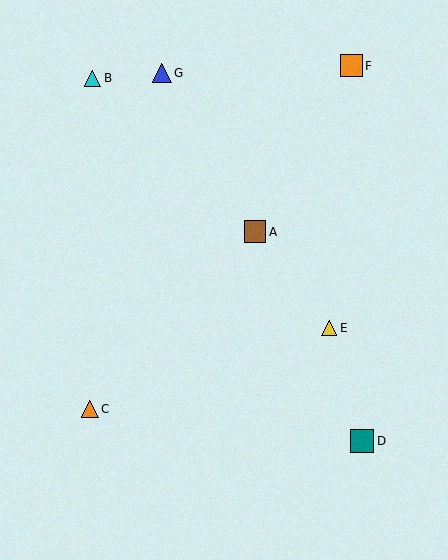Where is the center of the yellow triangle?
The center of the yellow triangle is at (329, 328).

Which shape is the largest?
The teal square (labeled D) is the largest.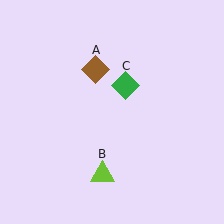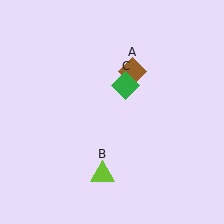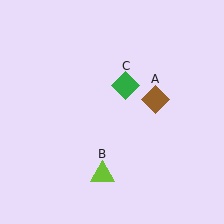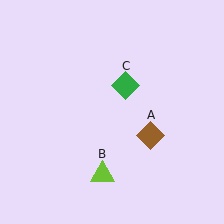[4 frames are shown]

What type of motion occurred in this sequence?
The brown diamond (object A) rotated clockwise around the center of the scene.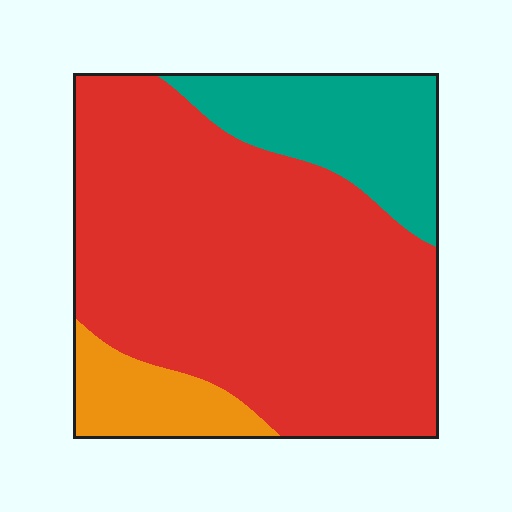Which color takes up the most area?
Red, at roughly 70%.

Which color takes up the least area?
Orange, at roughly 10%.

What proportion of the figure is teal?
Teal takes up about one fifth (1/5) of the figure.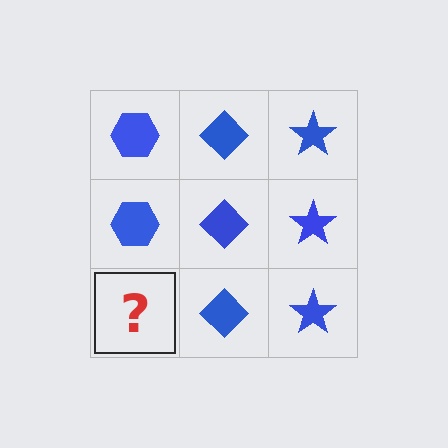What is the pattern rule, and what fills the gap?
The rule is that each column has a consistent shape. The gap should be filled with a blue hexagon.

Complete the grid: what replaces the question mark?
The question mark should be replaced with a blue hexagon.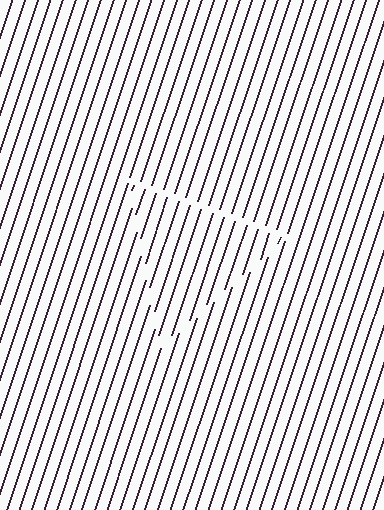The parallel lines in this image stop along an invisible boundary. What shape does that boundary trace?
An illusory triangle. The interior of the shape contains the same grating, shifted by half a period — the contour is defined by the phase discontinuity where line-ends from the inner and outer gratings abut.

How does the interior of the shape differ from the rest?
The interior of the shape contains the same grating, shifted by half a period — the contour is defined by the phase discontinuity where line-ends from the inner and outer gratings abut.